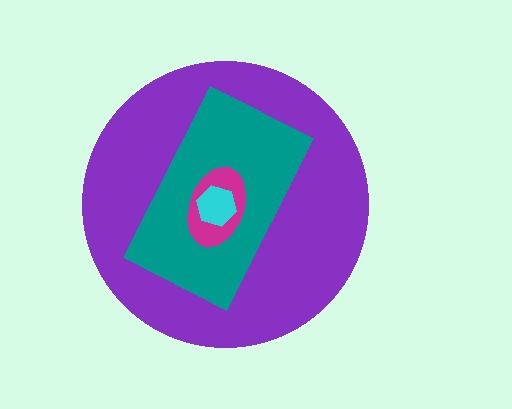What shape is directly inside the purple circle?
The teal rectangle.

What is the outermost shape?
The purple circle.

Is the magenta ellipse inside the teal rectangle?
Yes.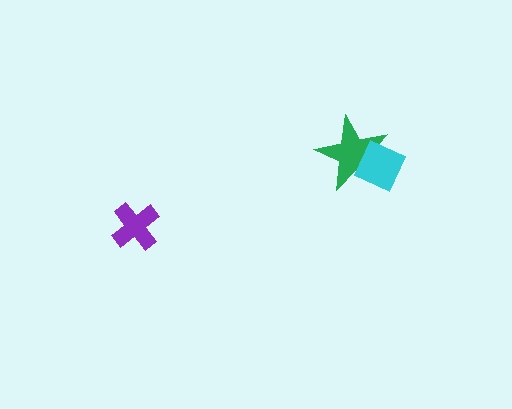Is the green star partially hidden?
Yes, it is partially covered by another shape.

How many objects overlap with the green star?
1 object overlaps with the green star.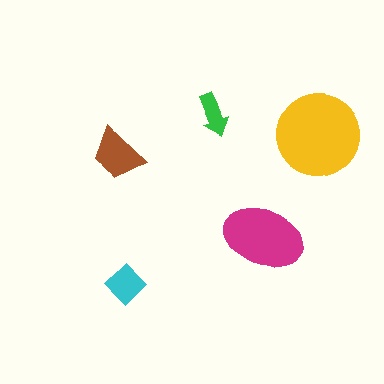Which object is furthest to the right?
The yellow circle is rightmost.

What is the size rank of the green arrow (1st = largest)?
5th.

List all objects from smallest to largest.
The green arrow, the cyan diamond, the brown trapezoid, the magenta ellipse, the yellow circle.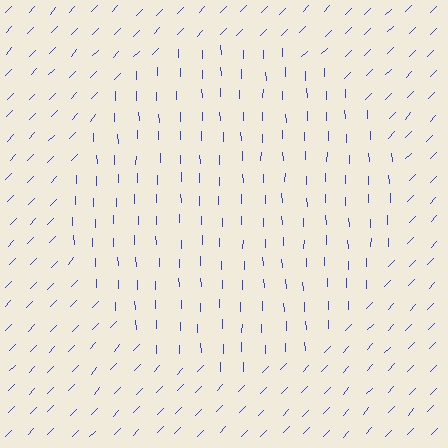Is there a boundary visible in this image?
Yes, there is a texture boundary formed by a change in line orientation.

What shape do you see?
I see a circle.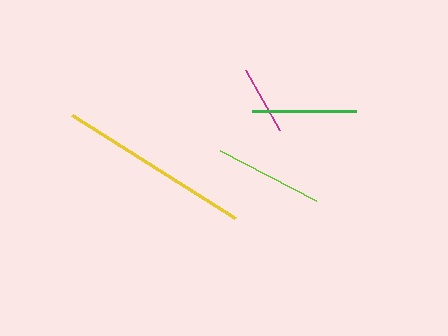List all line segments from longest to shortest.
From longest to shortest: yellow, lime, green, magenta.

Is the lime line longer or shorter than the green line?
The lime line is longer than the green line.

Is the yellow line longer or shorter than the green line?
The yellow line is longer than the green line.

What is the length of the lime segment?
The lime segment is approximately 108 pixels long.